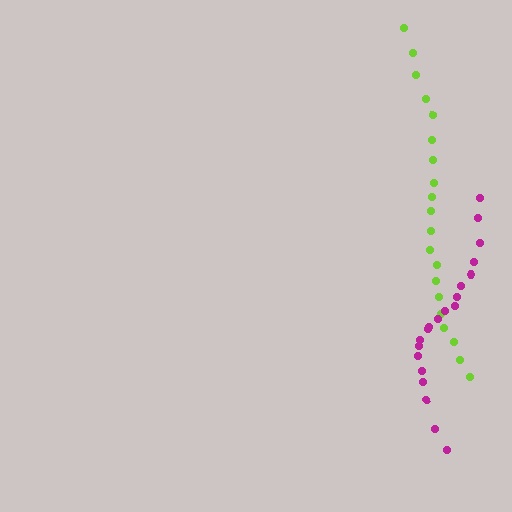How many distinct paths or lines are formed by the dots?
There are 2 distinct paths.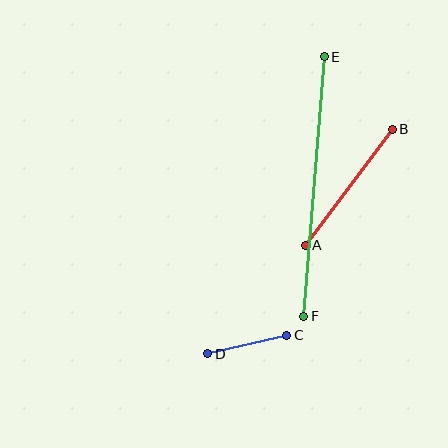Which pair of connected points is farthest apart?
Points E and F are farthest apart.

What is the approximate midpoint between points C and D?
The midpoint is at approximately (247, 344) pixels.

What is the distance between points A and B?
The distance is approximately 145 pixels.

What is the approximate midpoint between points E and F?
The midpoint is at approximately (314, 186) pixels.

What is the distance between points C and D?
The distance is approximately 81 pixels.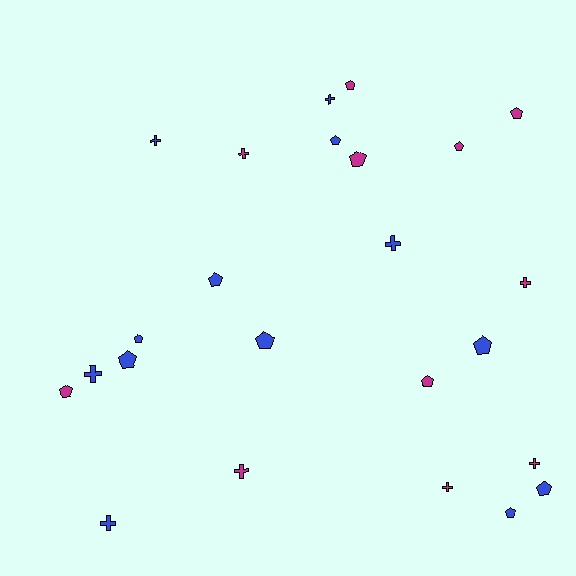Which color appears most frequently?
Blue, with 13 objects.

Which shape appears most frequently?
Pentagon, with 14 objects.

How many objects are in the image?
There are 24 objects.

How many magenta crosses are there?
There are 5 magenta crosses.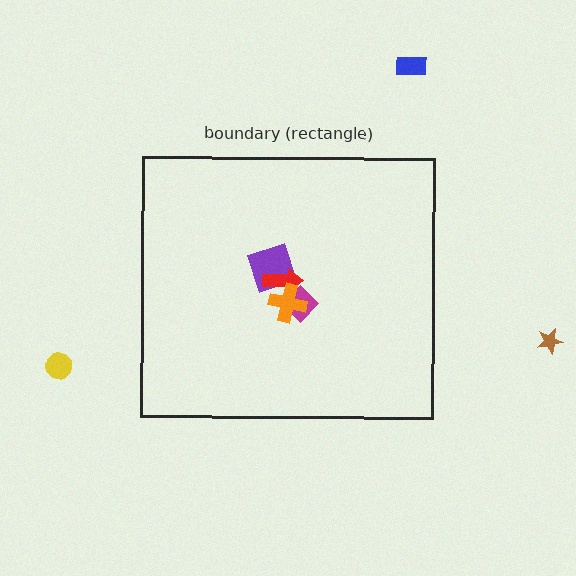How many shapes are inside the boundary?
4 inside, 3 outside.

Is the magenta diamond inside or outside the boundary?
Inside.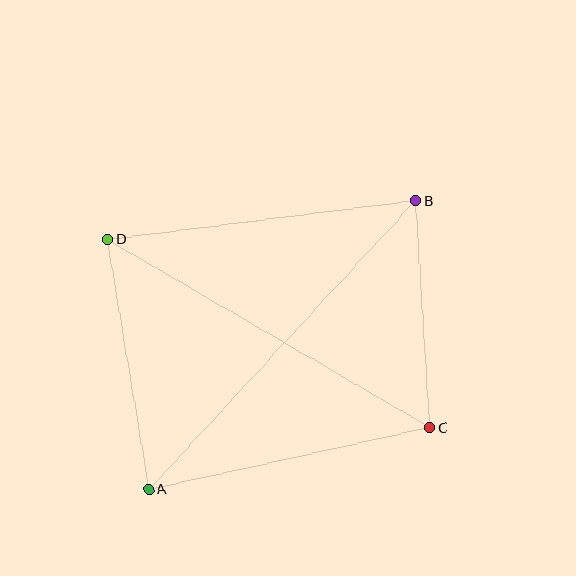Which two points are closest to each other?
Points B and C are closest to each other.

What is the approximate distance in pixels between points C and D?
The distance between C and D is approximately 374 pixels.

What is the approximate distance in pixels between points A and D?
The distance between A and D is approximately 253 pixels.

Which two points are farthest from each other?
Points A and B are farthest from each other.